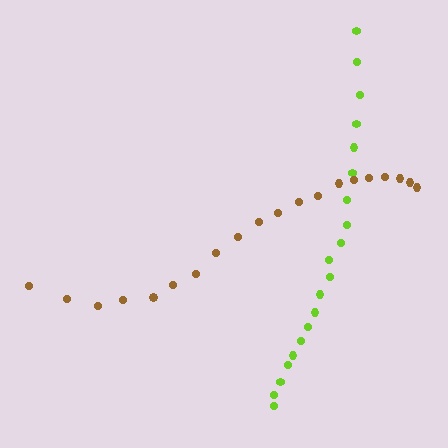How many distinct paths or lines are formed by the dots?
There are 2 distinct paths.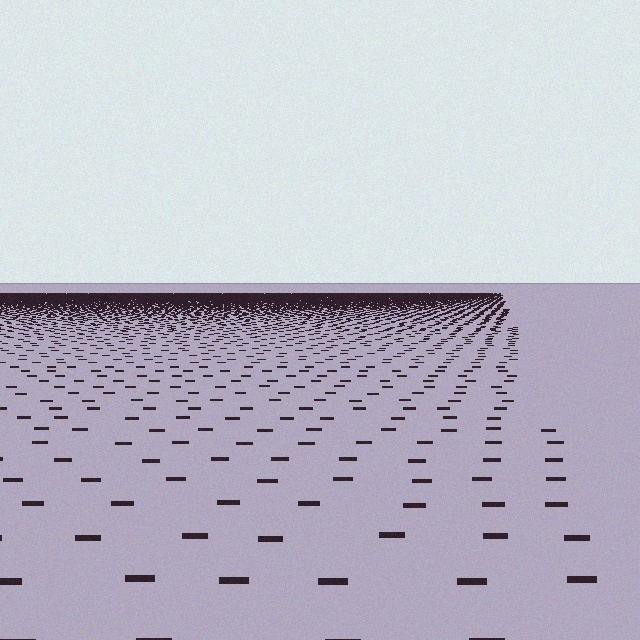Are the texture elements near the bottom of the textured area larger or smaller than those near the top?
Larger. Near the bottom, elements are closer to the viewer and appear at a bigger on-screen size.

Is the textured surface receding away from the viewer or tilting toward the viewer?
The surface is receding away from the viewer. Texture elements get smaller and denser toward the top.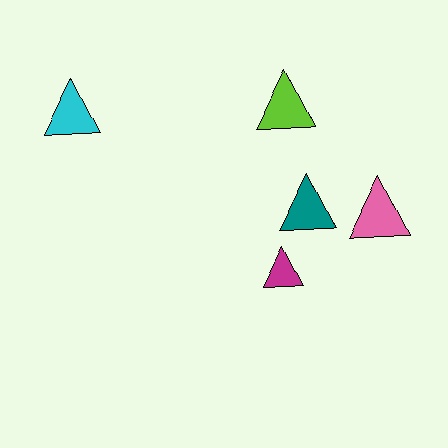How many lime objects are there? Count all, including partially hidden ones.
There is 1 lime object.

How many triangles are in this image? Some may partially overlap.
There are 5 triangles.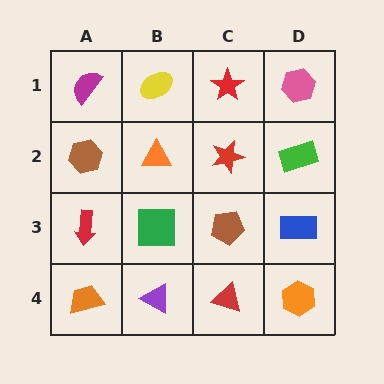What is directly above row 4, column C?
A brown pentagon.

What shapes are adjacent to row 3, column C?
A red star (row 2, column C), a red triangle (row 4, column C), a green square (row 3, column B), a blue rectangle (row 3, column D).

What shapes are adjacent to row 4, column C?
A brown pentagon (row 3, column C), a purple triangle (row 4, column B), an orange hexagon (row 4, column D).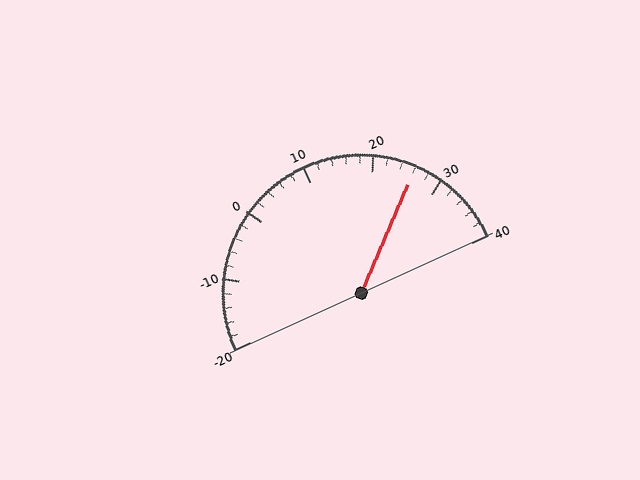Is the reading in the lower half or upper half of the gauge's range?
The reading is in the upper half of the range (-20 to 40).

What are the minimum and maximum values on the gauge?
The gauge ranges from -20 to 40.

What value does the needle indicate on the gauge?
The needle indicates approximately 26.